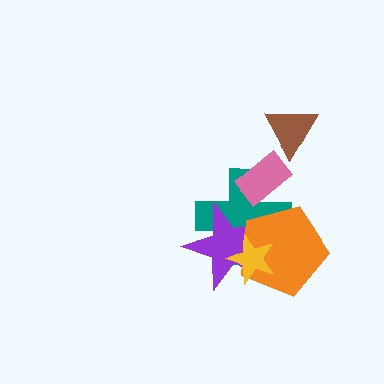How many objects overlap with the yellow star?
3 objects overlap with the yellow star.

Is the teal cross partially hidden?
Yes, it is partially covered by another shape.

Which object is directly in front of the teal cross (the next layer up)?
The purple star is directly in front of the teal cross.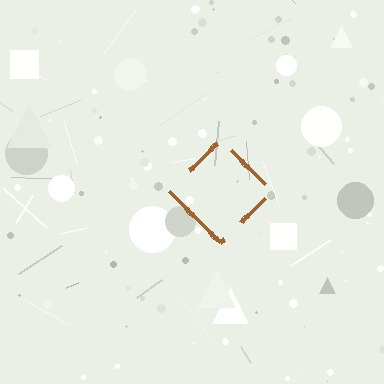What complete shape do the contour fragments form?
The contour fragments form a diamond.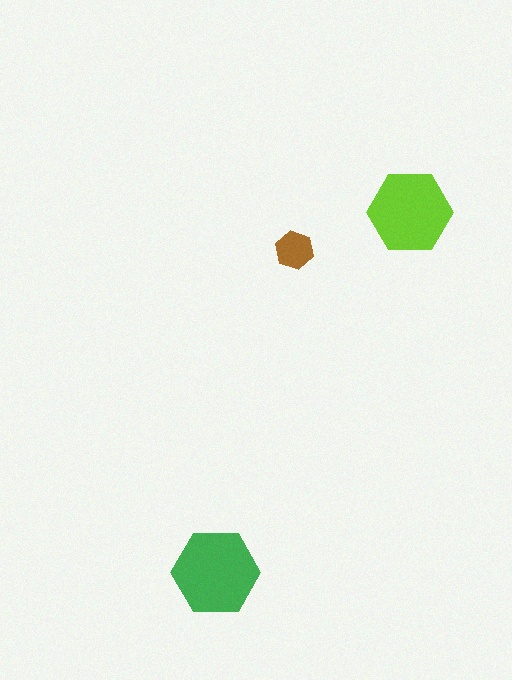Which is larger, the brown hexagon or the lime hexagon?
The lime one.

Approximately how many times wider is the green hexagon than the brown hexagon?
About 2.5 times wider.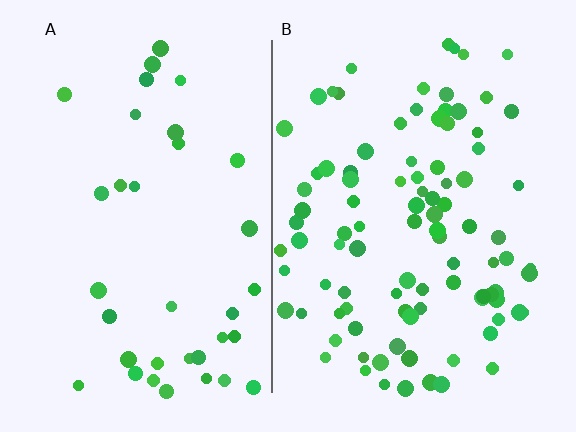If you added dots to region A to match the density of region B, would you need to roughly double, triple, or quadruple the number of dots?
Approximately triple.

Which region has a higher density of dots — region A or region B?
B (the right).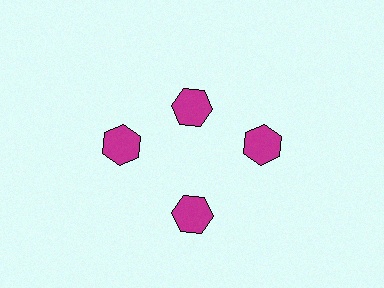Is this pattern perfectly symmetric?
No. The 4 magenta hexagons are arranged in a ring, but one element near the 12 o'clock position is pulled inward toward the center, breaking the 4-fold rotational symmetry.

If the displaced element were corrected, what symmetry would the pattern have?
It would have 4-fold rotational symmetry — the pattern would map onto itself every 90 degrees.